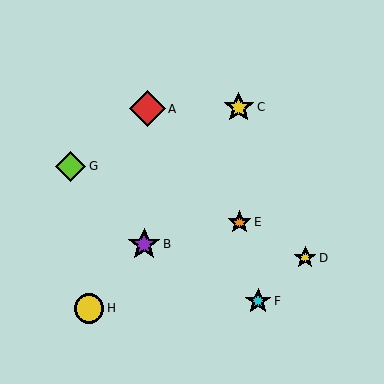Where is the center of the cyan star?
The center of the cyan star is at (258, 301).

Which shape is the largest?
The red diamond (labeled A) is the largest.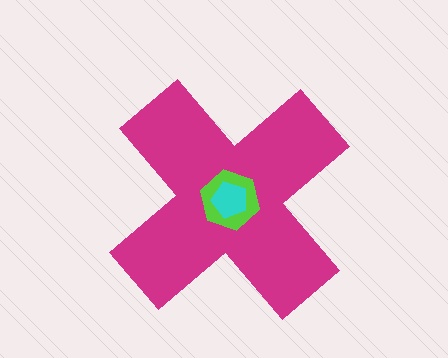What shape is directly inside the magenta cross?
The lime hexagon.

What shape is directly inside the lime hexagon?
The cyan pentagon.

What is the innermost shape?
The cyan pentagon.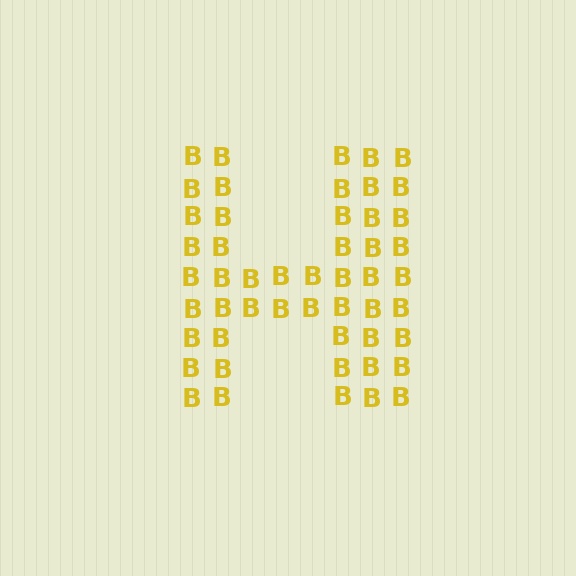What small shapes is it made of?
It is made of small letter B's.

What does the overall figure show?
The overall figure shows the letter H.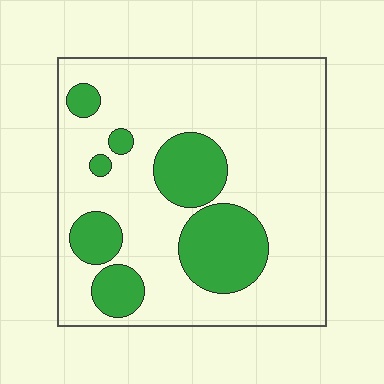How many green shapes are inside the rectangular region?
7.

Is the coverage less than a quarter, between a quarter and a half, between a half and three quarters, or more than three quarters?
Less than a quarter.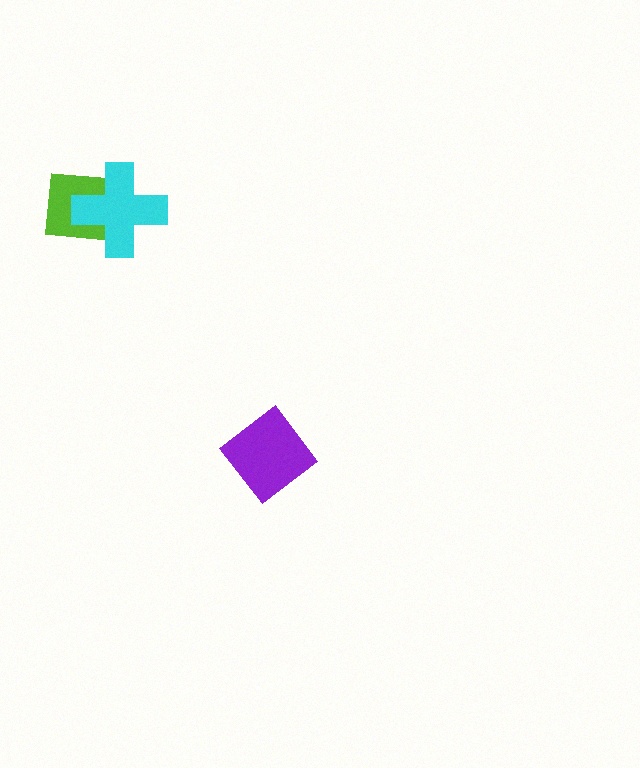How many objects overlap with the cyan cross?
1 object overlaps with the cyan cross.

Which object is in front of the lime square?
The cyan cross is in front of the lime square.